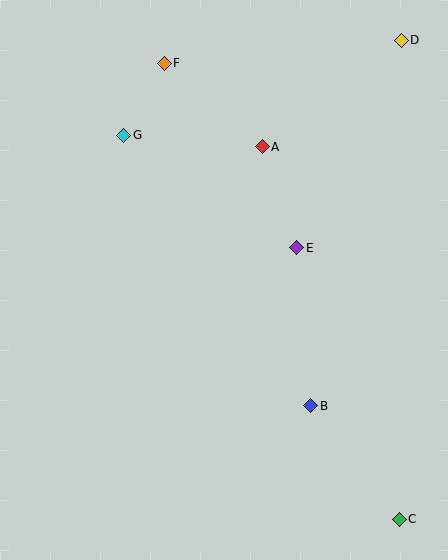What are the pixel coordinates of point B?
Point B is at (311, 406).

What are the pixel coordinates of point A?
Point A is at (262, 147).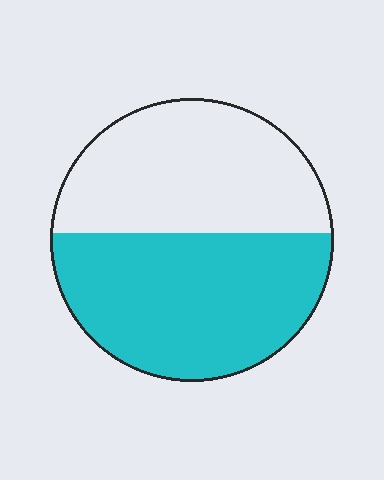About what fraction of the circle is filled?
About one half (1/2).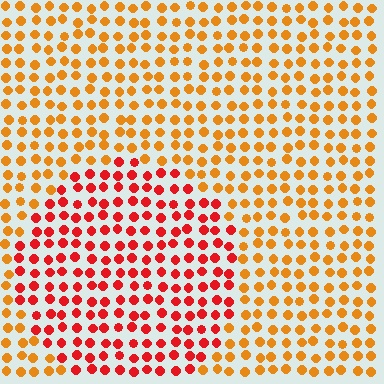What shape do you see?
I see a circle.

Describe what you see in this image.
The image is filled with small orange elements in a uniform arrangement. A circle-shaped region is visible where the elements are tinted to a slightly different hue, forming a subtle color boundary.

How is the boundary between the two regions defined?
The boundary is defined purely by a slight shift in hue (about 36 degrees). Spacing, size, and orientation are identical on both sides.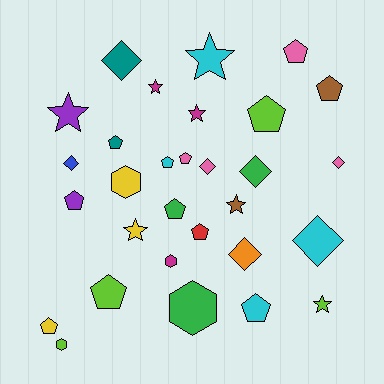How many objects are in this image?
There are 30 objects.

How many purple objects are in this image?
There are 2 purple objects.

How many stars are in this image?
There are 7 stars.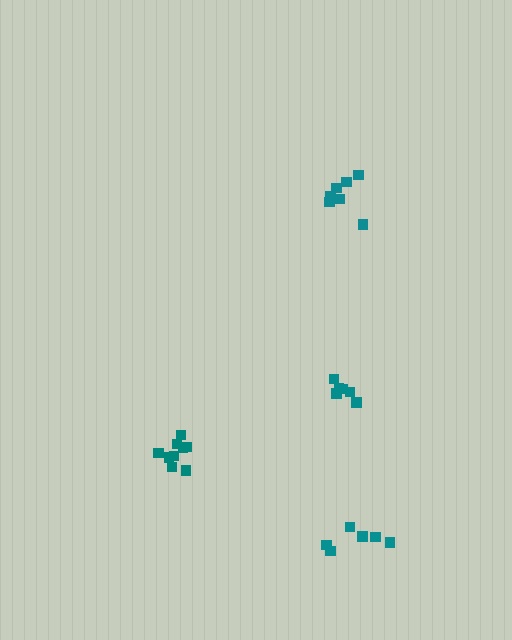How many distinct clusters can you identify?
There are 4 distinct clusters.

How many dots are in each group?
Group 1: 6 dots, Group 2: 6 dots, Group 3: 7 dots, Group 4: 10 dots (29 total).